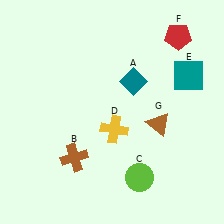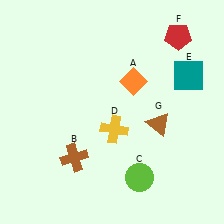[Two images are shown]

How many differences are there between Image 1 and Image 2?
There is 1 difference between the two images.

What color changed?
The diamond (A) changed from teal in Image 1 to orange in Image 2.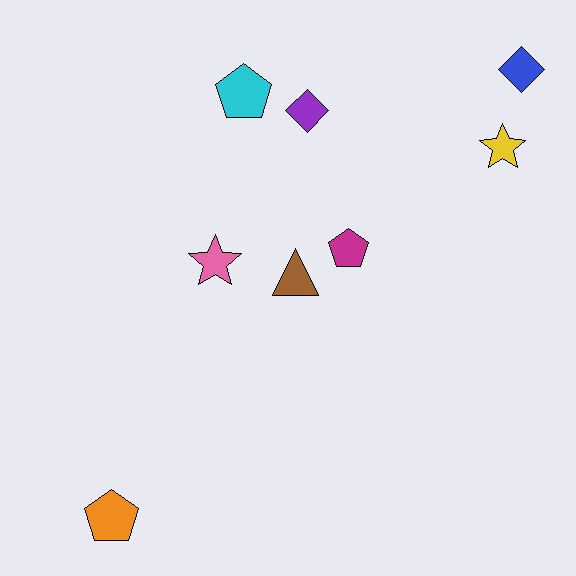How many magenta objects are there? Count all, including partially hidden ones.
There is 1 magenta object.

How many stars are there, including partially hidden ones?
There are 2 stars.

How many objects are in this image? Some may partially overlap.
There are 8 objects.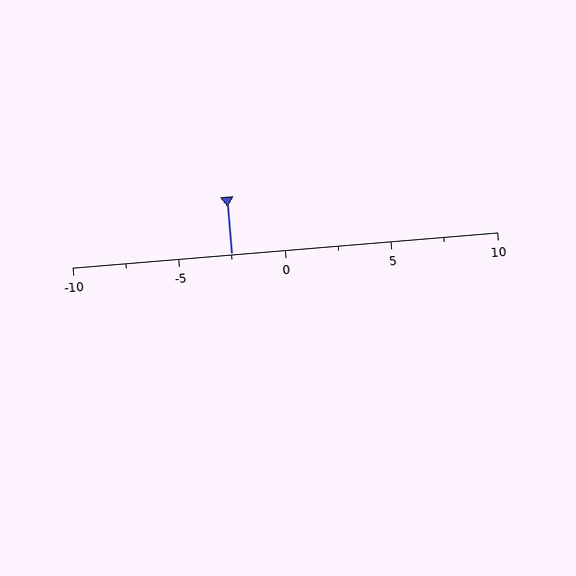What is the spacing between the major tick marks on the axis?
The major ticks are spaced 5 apart.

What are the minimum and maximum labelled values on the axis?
The axis runs from -10 to 10.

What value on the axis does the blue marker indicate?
The marker indicates approximately -2.5.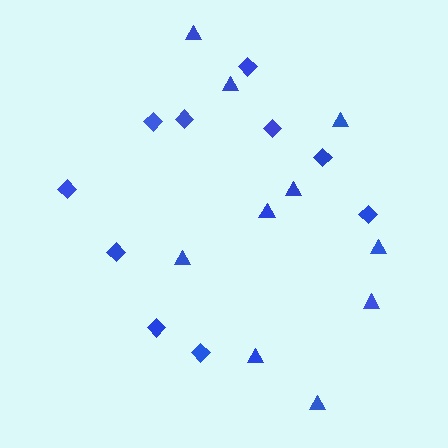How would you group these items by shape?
There are 2 groups: one group of triangles (10) and one group of diamonds (10).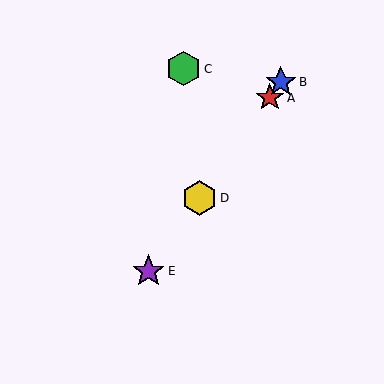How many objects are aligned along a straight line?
4 objects (A, B, D, E) are aligned along a straight line.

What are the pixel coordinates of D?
Object D is at (200, 198).